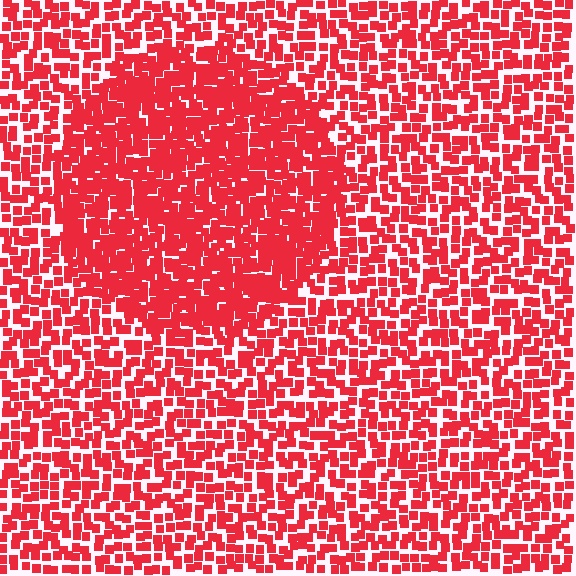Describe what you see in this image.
The image contains small red elements arranged at two different densities. A circle-shaped region is visible where the elements are more densely packed than the surrounding area.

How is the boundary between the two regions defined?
The boundary is defined by a change in element density (approximately 1.7x ratio). All elements are the same color, size, and shape.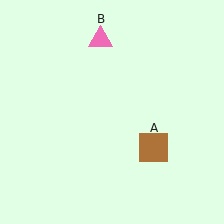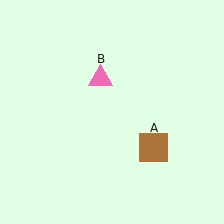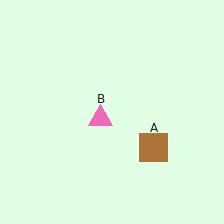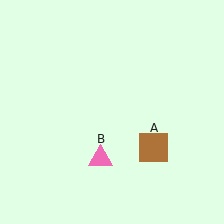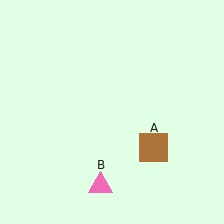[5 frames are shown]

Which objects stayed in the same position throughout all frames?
Brown square (object A) remained stationary.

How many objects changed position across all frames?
1 object changed position: pink triangle (object B).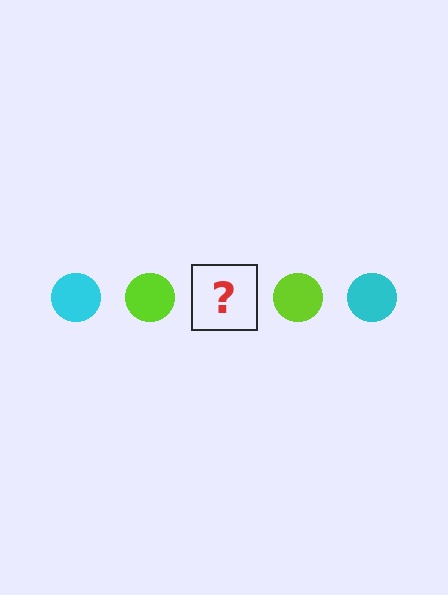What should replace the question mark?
The question mark should be replaced with a cyan circle.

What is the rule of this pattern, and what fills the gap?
The rule is that the pattern cycles through cyan, lime circles. The gap should be filled with a cyan circle.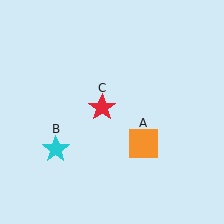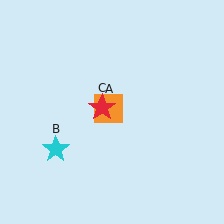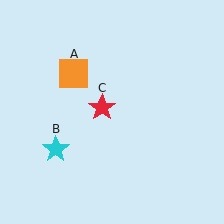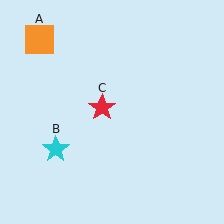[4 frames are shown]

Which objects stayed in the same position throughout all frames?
Cyan star (object B) and red star (object C) remained stationary.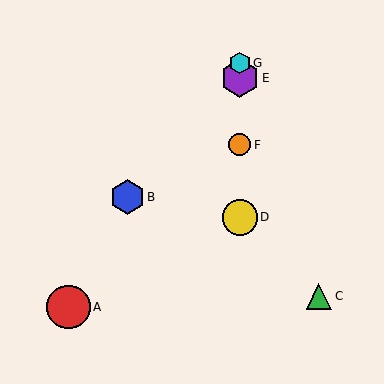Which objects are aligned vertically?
Objects D, E, F, G are aligned vertically.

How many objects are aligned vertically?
4 objects (D, E, F, G) are aligned vertically.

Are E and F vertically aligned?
Yes, both are at x≈240.